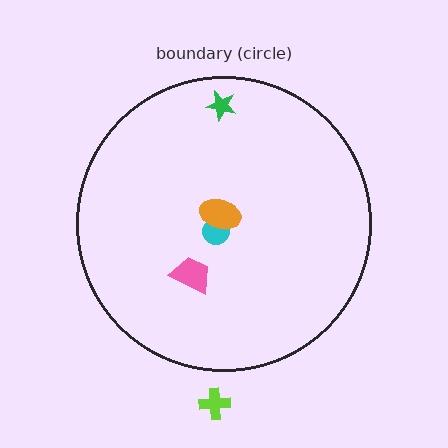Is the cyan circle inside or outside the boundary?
Inside.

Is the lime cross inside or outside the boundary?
Outside.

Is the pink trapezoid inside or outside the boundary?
Inside.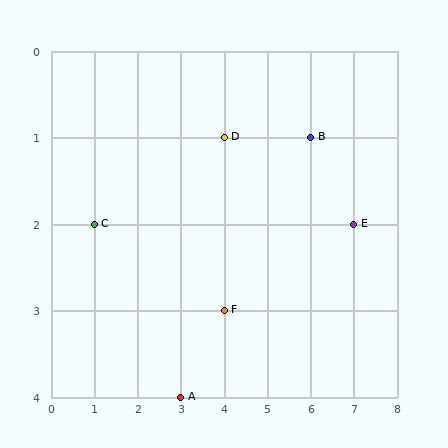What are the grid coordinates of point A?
Point A is at grid coordinates (3, 4).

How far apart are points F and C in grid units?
Points F and C are 3 columns and 1 row apart (about 3.2 grid units diagonally).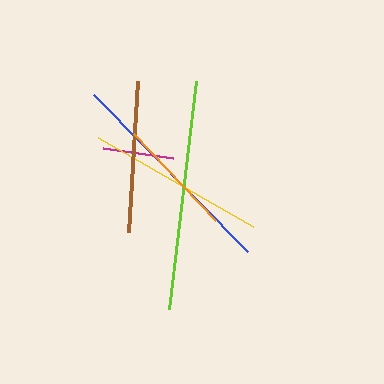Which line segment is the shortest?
The magenta line is the shortest at approximately 70 pixels.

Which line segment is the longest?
The lime line is the longest at approximately 229 pixels.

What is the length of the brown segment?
The brown segment is approximately 152 pixels long.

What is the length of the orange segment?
The orange segment is approximately 120 pixels long.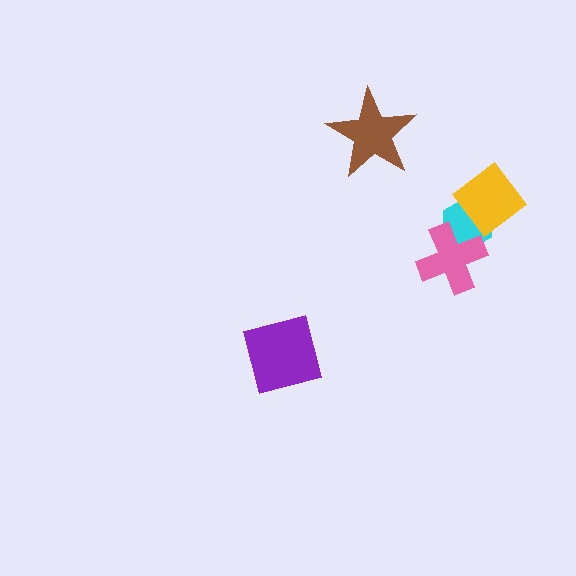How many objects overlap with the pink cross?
1 object overlaps with the pink cross.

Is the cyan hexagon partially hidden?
Yes, it is partially covered by another shape.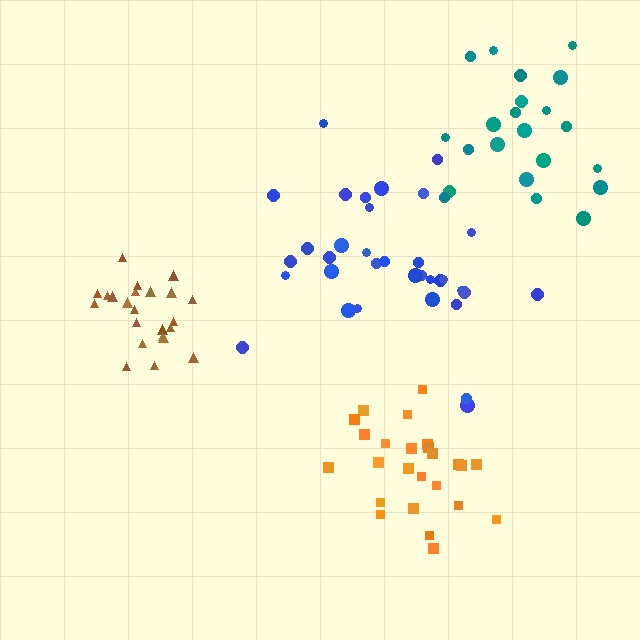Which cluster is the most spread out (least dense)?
Blue.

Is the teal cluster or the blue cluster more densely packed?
Teal.